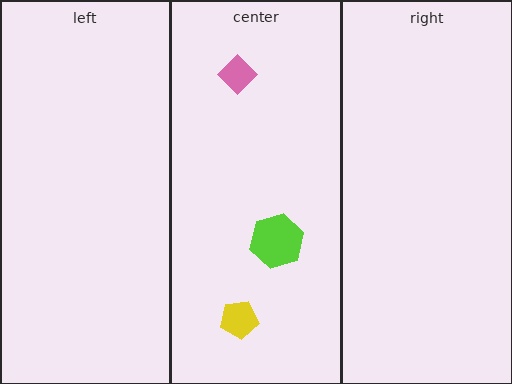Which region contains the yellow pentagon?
The center region.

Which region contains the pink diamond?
The center region.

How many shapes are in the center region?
3.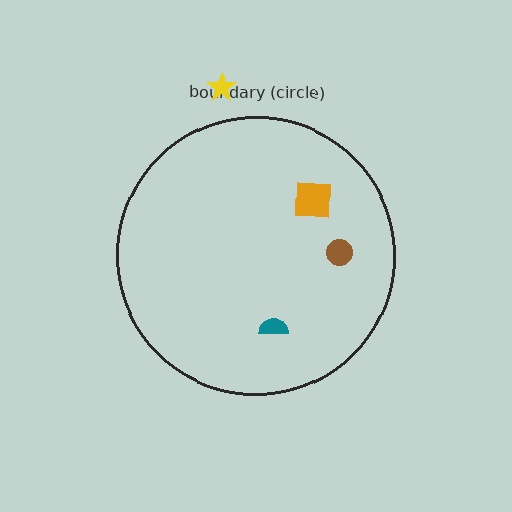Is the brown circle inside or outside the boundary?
Inside.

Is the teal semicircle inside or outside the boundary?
Inside.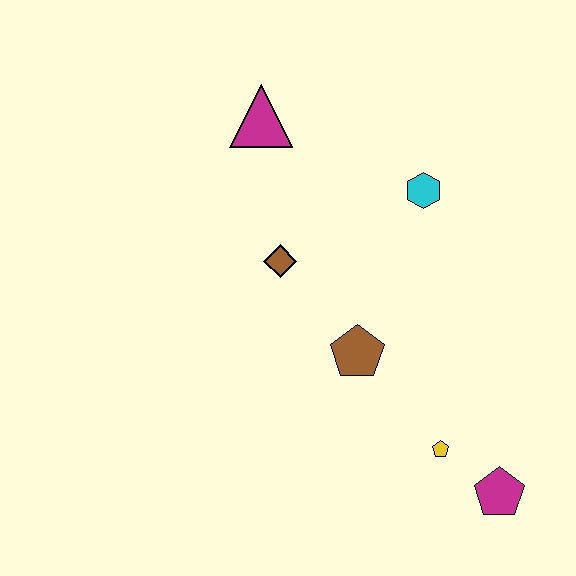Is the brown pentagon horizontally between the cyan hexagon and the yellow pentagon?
No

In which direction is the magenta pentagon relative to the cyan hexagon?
The magenta pentagon is below the cyan hexagon.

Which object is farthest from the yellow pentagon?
The magenta triangle is farthest from the yellow pentagon.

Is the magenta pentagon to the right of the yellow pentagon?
Yes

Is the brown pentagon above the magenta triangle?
No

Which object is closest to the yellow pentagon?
The magenta pentagon is closest to the yellow pentagon.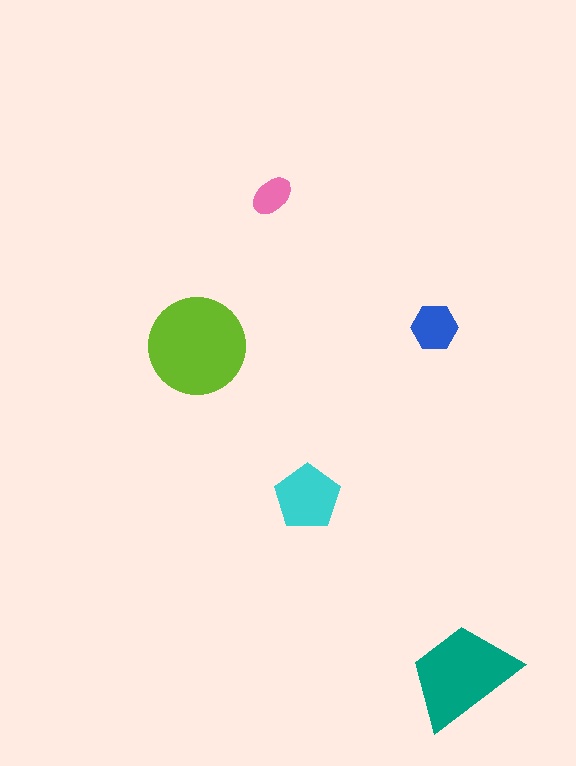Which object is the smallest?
The pink ellipse.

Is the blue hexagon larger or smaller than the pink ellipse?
Larger.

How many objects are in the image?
There are 5 objects in the image.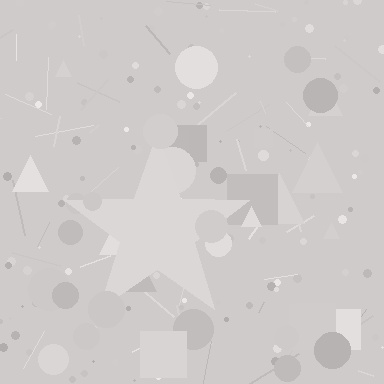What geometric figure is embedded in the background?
A star is embedded in the background.